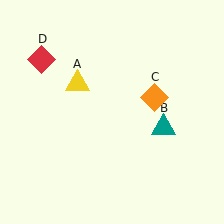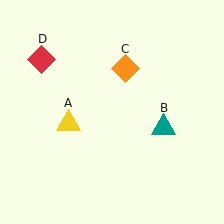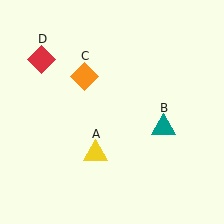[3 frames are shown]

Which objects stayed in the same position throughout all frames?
Teal triangle (object B) and red diamond (object D) remained stationary.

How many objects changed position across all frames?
2 objects changed position: yellow triangle (object A), orange diamond (object C).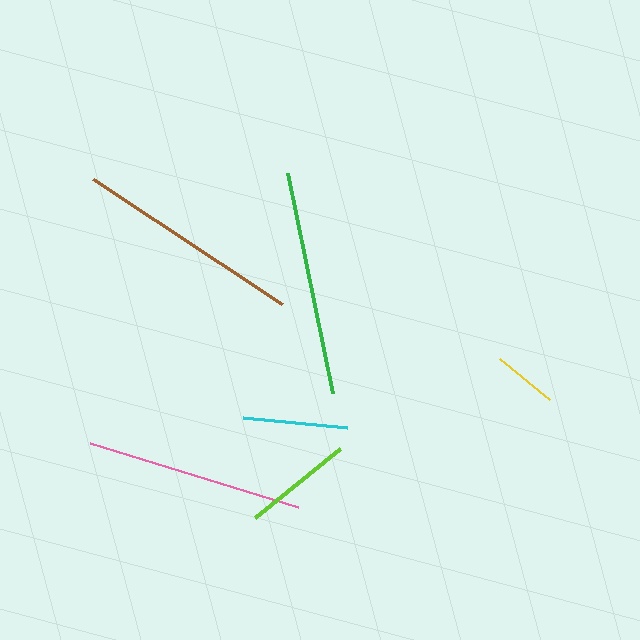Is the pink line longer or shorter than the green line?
The green line is longer than the pink line.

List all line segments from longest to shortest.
From longest to shortest: brown, green, pink, lime, cyan, yellow.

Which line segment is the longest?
The brown line is the longest at approximately 227 pixels.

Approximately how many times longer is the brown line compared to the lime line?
The brown line is approximately 2.1 times the length of the lime line.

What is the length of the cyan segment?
The cyan segment is approximately 105 pixels long.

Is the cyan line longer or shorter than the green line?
The green line is longer than the cyan line.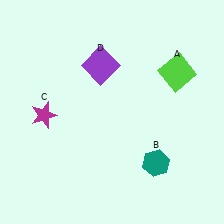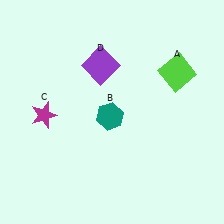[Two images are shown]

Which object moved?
The teal hexagon (B) moved up.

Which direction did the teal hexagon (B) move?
The teal hexagon (B) moved up.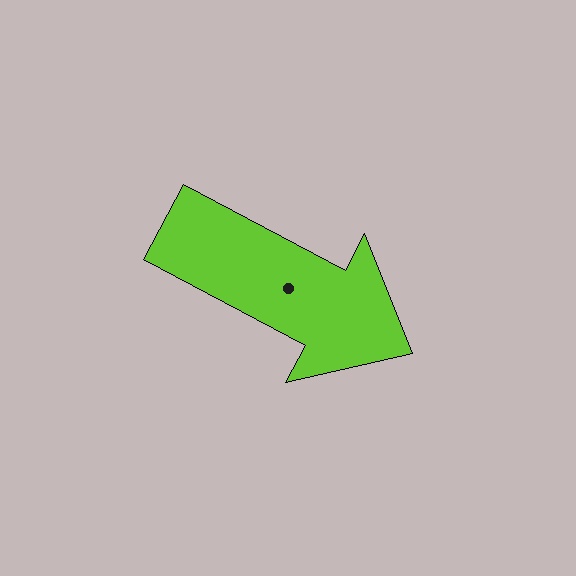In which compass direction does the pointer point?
Southeast.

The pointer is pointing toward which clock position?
Roughly 4 o'clock.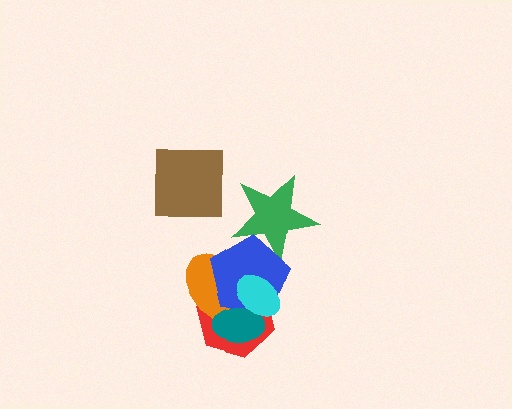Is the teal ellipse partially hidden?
Yes, it is partially covered by another shape.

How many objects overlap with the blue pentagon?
5 objects overlap with the blue pentagon.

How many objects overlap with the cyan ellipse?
4 objects overlap with the cyan ellipse.